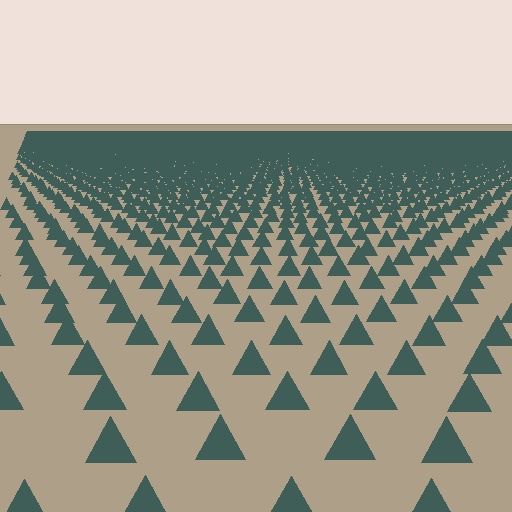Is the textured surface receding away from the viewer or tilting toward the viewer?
The surface is receding away from the viewer. Texture elements get smaller and denser toward the top.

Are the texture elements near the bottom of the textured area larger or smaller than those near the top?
Larger. Near the bottom, elements are closer to the viewer and appear at a bigger on-screen size.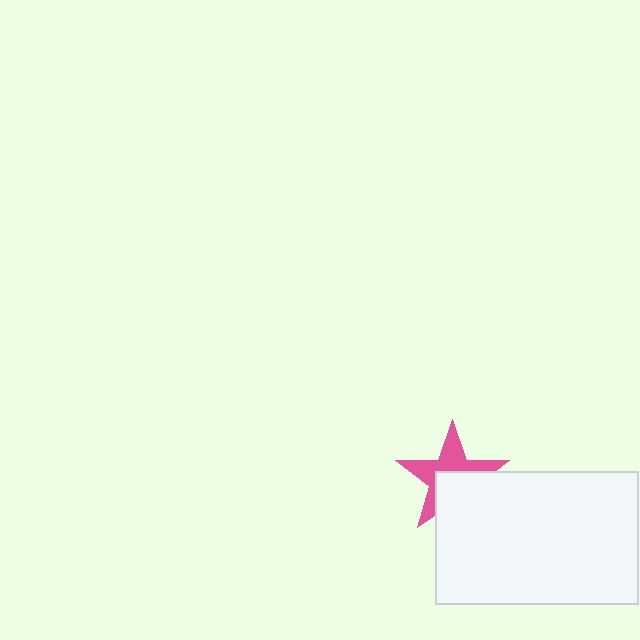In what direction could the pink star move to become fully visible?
The pink star could move up. That would shift it out from behind the white rectangle entirely.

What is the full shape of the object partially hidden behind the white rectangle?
The partially hidden object is a pink star.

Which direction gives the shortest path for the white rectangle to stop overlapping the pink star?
Moving down gives the shortest separation.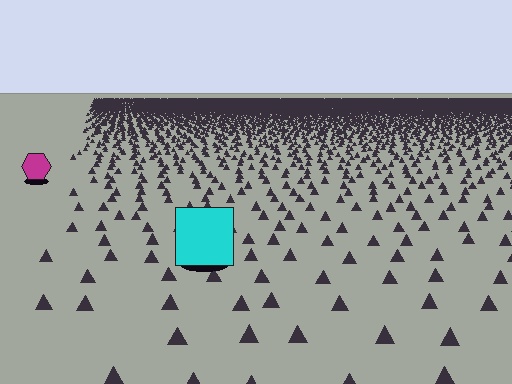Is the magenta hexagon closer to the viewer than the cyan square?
No. The cyan square is closer — you can tell from the texture gradient: the ground texture is coarser near it.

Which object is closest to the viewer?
The cyan square is closest. The texture marks near it are larger and more spread out.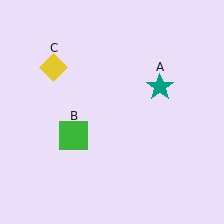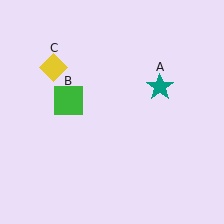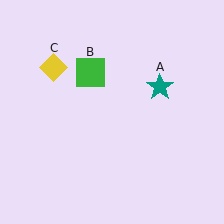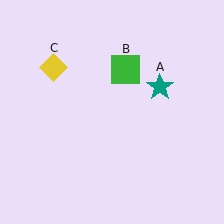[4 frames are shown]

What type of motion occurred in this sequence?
The green square (object B) rotated clockwise around the center of the scene.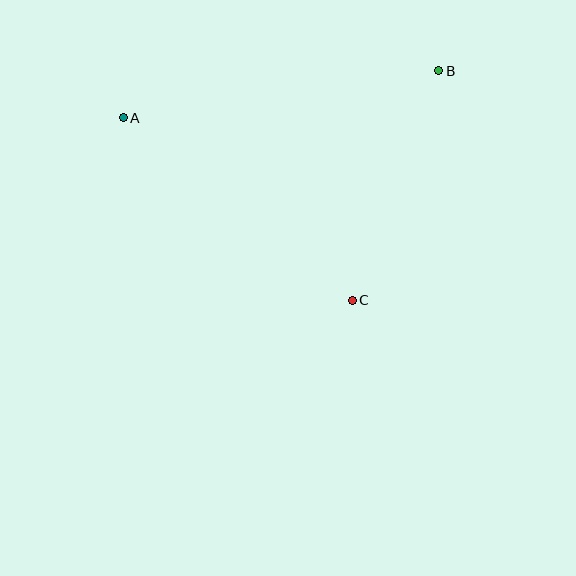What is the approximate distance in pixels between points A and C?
The distance between A and C is approximately 293 pixels.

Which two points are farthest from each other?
Points A and B are farthest from each other.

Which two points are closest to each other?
Points B and C are closest to each other.